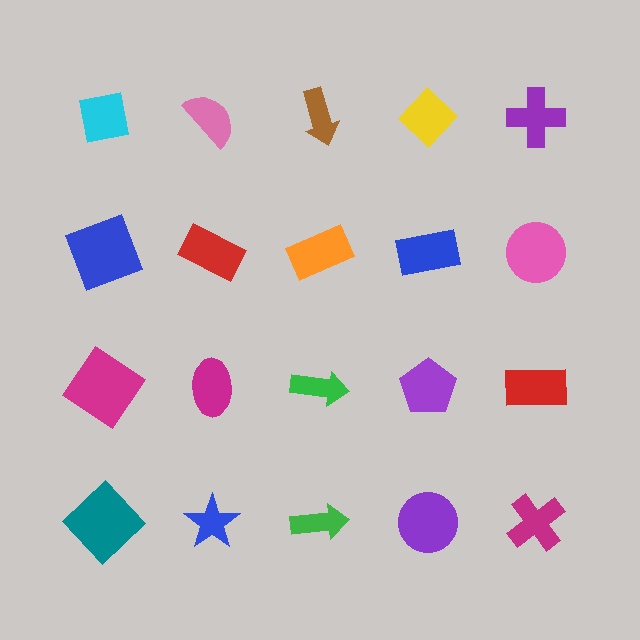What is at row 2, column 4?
A blue rectangle.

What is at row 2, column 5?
A pink circle.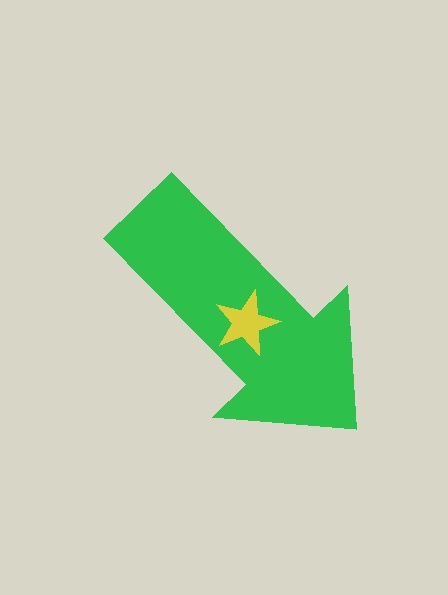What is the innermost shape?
The yellow star.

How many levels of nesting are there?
2.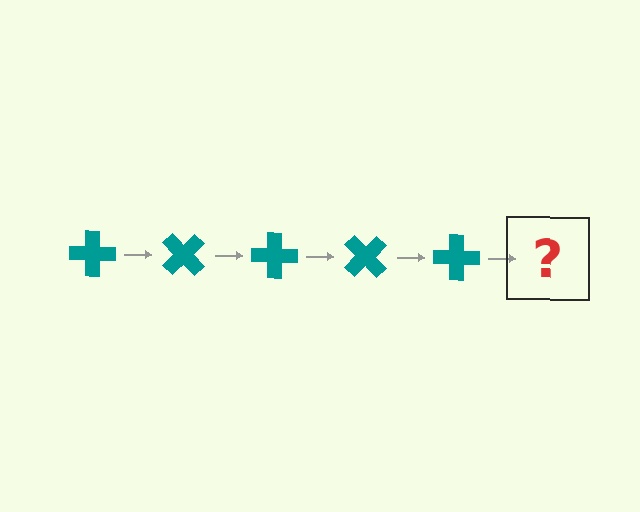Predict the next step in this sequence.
The next step is a teal cross rotated 225 degrees.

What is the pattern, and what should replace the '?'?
The pattern is that the cross rotates 45 degrees each step. The '?' should be a teal cross rotated 225 degrees.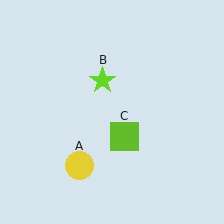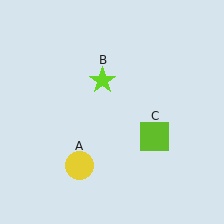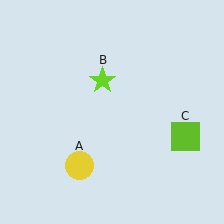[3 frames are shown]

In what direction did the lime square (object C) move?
The lime square (object C) moved right.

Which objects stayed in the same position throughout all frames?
Yellow circle (object A) and lime star (object B) remained stationary.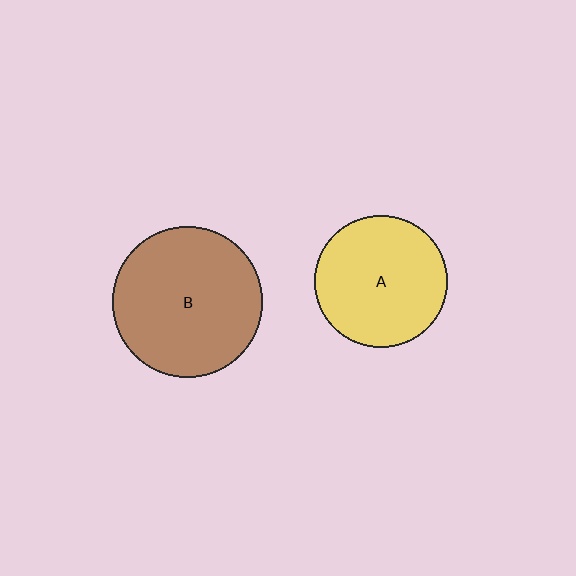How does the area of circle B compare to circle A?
Approximately 1.3 times.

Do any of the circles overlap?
No, none of the circles overlap.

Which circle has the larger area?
Circle B (brown).